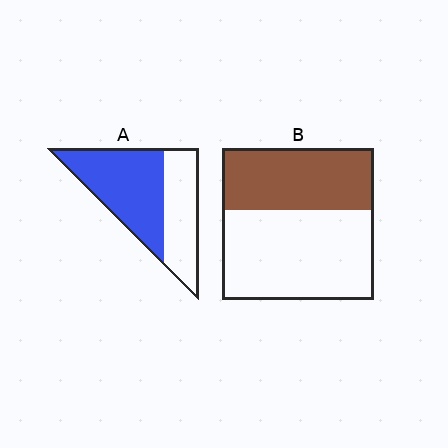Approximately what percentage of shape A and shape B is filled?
A is approximately 60% and B is approximately 40%.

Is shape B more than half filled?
No.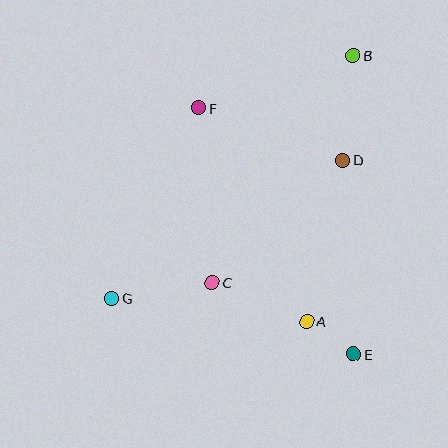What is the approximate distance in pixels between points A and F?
The distance between A and F is approximately 239 pixels.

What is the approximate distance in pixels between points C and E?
The distance between C and E is approximately 158 pixels.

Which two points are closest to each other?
Points A and E are closest to each other.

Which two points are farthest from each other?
Points B and G are farthest from each other.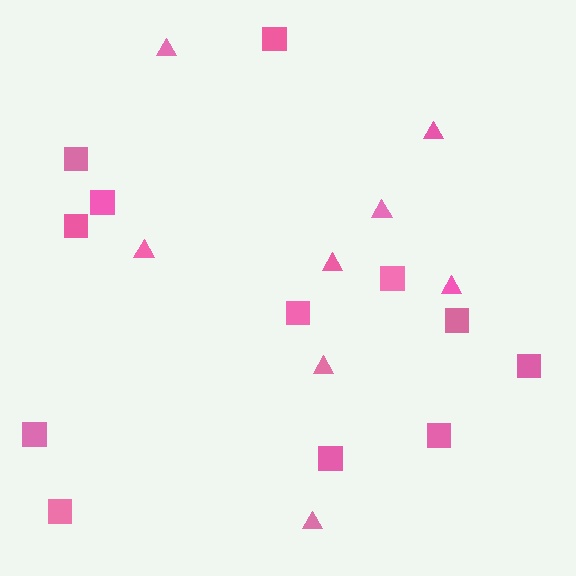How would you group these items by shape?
There are 2 groups: one group of squares (12) and one group of triangles (8).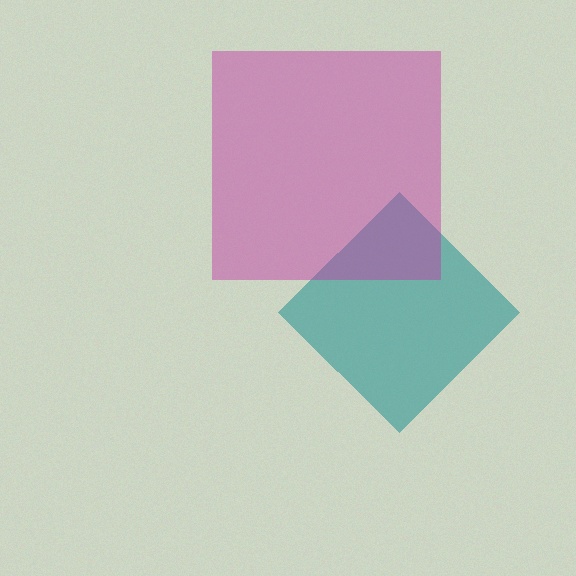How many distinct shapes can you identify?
There are 2 distinct shapes: a teal diamond, a magenta square.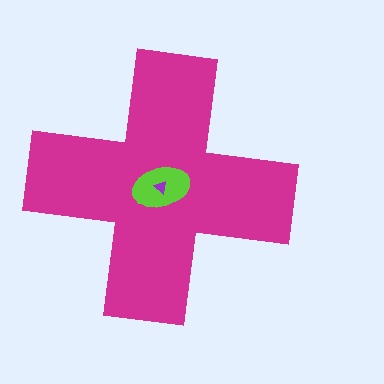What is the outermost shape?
The magenta cross.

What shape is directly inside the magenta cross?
The lime ellipse.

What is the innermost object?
The purple triangle.